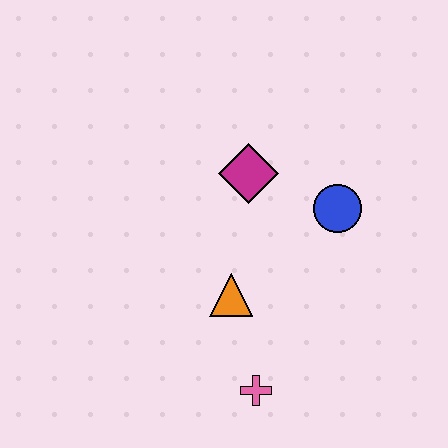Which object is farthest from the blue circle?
The pink cross is farthest from the blue circle.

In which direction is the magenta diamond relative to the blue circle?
The magenta diamond is to the left of the blue circle.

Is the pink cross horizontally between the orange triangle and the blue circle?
Yes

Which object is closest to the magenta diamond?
The blue circle is closest to the magenta diamond.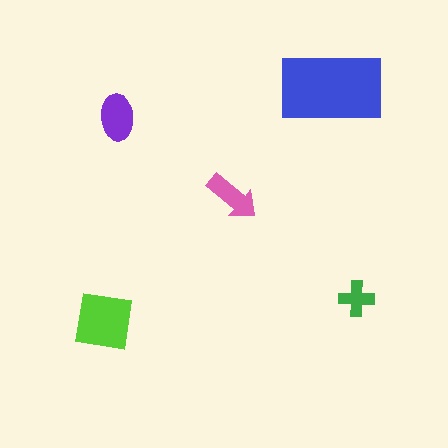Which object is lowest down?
The lime square is bottommost.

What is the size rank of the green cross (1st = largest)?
5th.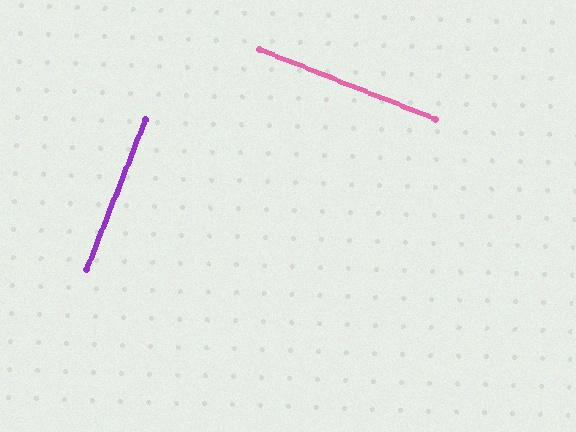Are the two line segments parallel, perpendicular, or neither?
Perpendicular — they meet at approximately 90°.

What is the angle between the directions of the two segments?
Approximately 90 degrees.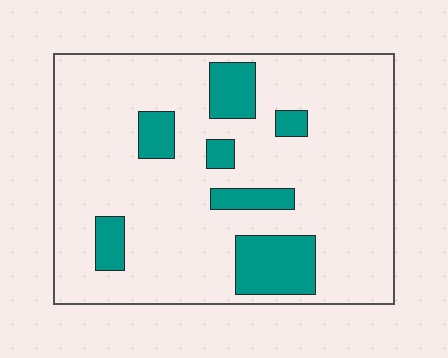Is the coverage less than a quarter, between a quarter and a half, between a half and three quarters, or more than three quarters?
Less than a quarter.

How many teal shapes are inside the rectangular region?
7.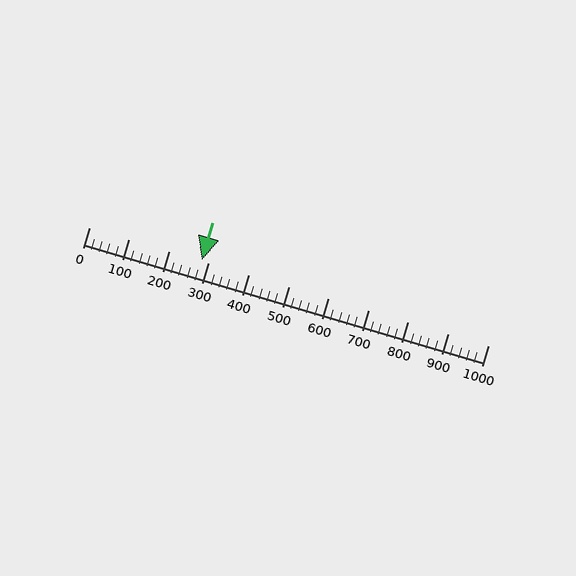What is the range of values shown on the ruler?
The ruler shows values from 0 to 1000.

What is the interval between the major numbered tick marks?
The major tick marks are spaced 100 units apart.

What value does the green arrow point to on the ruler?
The green arrow points to approximately 283.